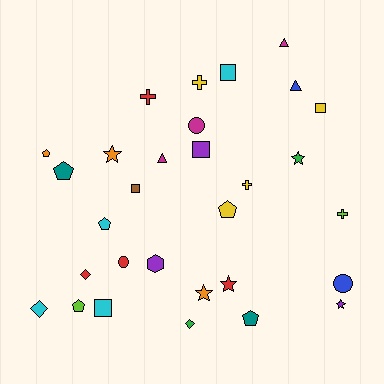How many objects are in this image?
There are 30 objects.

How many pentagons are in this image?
There are 6 pentagons.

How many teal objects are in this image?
There are 2 teal objects.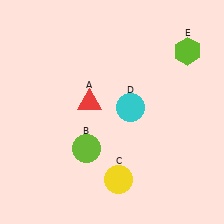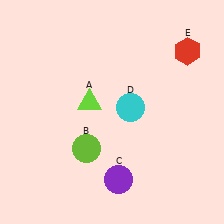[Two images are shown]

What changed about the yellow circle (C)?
In Image 1, C is yellow. In Image 2, it changed to purple.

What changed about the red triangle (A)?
In Image 1, A is red. In Image 2, it changed to lime.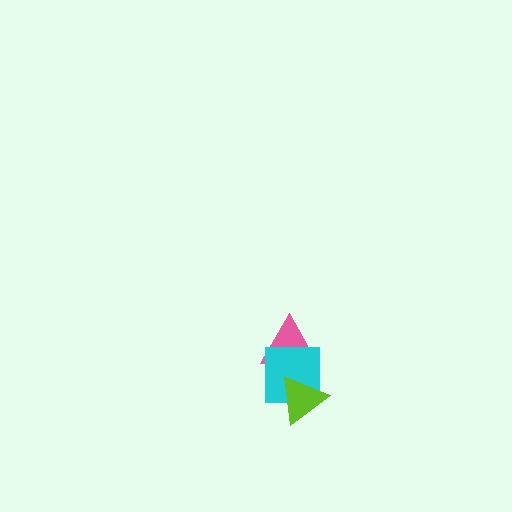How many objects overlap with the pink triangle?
2 objects overlap with the pink triangle.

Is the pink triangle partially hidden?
Yes, it is partially covered by another shape.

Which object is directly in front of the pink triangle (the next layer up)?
The cyan square is directly in front of the pink triangle.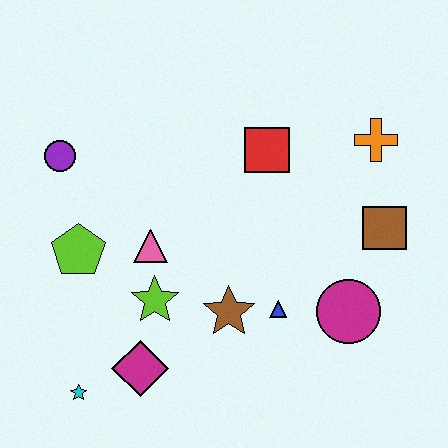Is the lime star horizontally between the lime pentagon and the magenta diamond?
No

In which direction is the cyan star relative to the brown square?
The cyan star is to the left of the brown square.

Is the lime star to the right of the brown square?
No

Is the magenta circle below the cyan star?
No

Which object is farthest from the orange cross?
The cyan star is farthest from the orange cross.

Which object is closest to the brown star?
The blue triangle is closest to the brown star.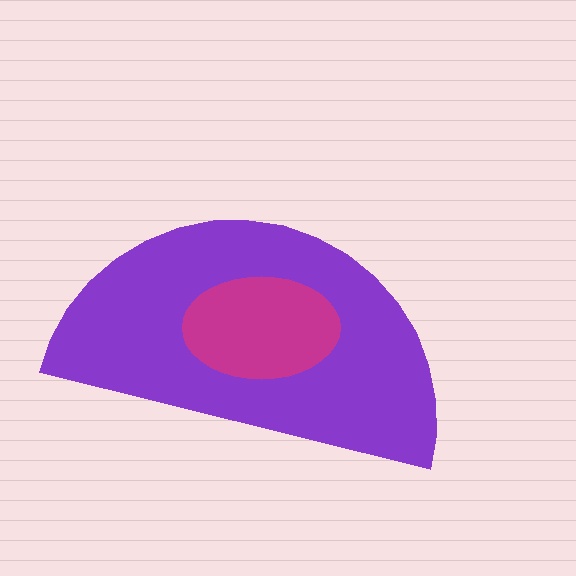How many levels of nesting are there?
2.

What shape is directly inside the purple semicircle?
The magenta ellipse.